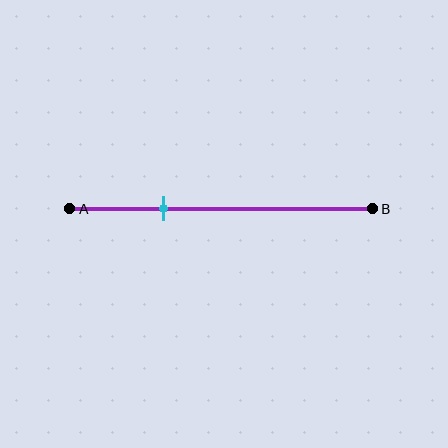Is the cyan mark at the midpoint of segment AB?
No, the mark is at about 30% from A, not at the 50% midpoint.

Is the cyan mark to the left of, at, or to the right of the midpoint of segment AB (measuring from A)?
The cyan mark is to the left of the midpoint of segment AB.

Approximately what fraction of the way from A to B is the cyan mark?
The cyan mark is approximately 30% of the way from A to B.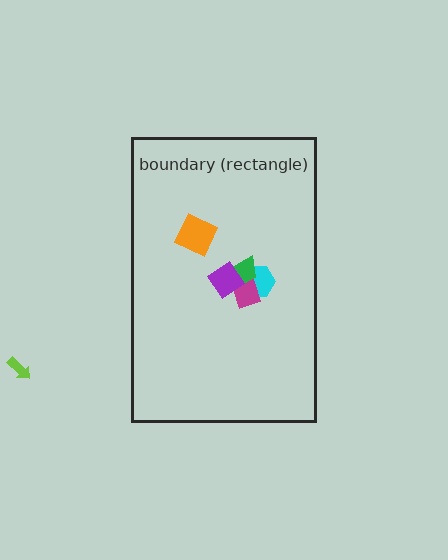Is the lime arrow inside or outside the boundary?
Outside.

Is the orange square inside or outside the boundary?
Inside.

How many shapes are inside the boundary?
5 inside, 1 outside.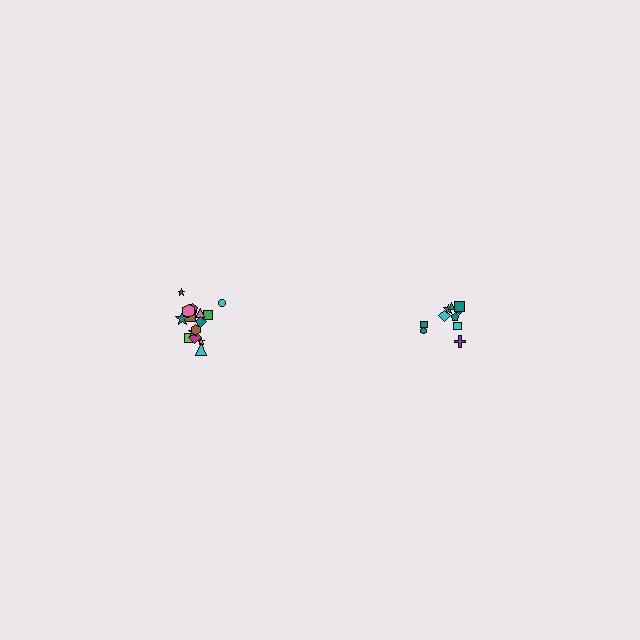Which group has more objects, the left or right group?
The left group.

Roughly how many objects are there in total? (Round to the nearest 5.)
Roughly 25 objects in total.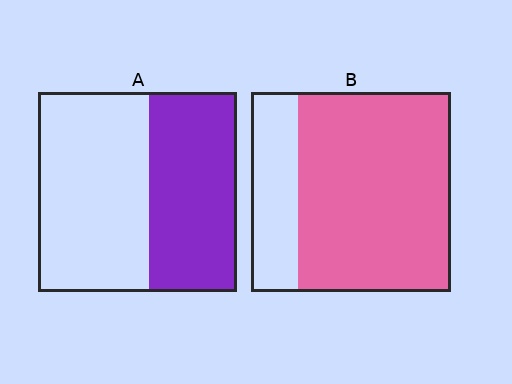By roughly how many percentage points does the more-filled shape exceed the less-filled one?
By roughly 30 percentage points (B over A).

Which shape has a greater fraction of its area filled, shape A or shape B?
Shape B.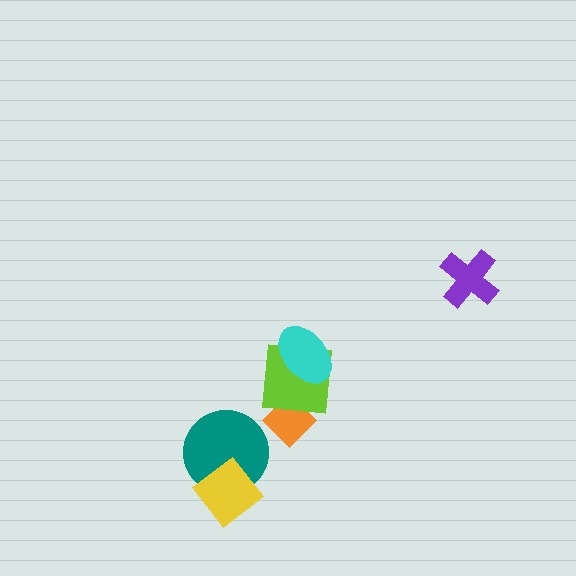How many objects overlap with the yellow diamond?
1 object overlaps with the yellow diamond.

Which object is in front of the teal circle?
The yellow diamond is in front of the teal circle.